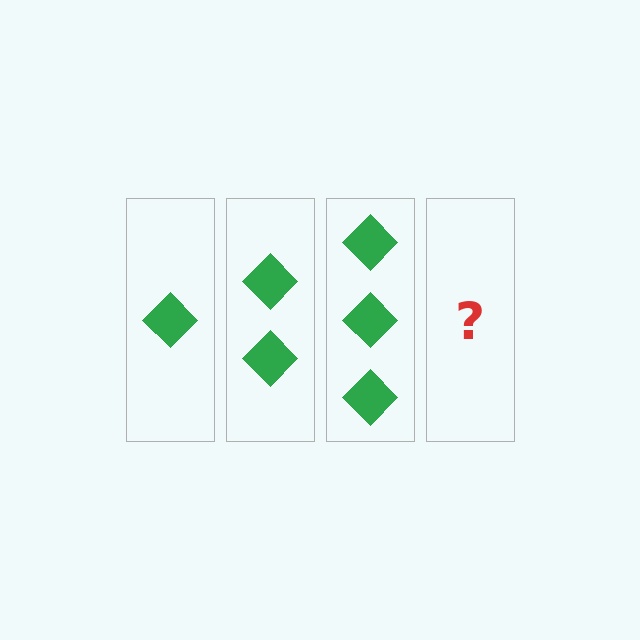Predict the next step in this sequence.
The next step is 4 diamonds.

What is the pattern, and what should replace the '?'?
The pattern is that each step adds one more diamond. The '?' should be 4 diamonds.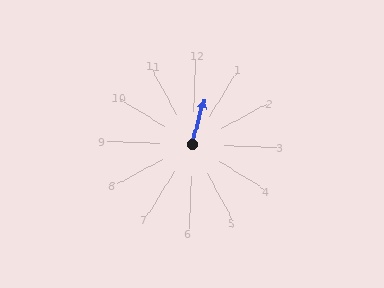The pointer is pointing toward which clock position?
Roughly 12 o'clock.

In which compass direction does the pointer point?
North.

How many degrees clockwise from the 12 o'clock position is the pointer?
Approximately 13 degrees.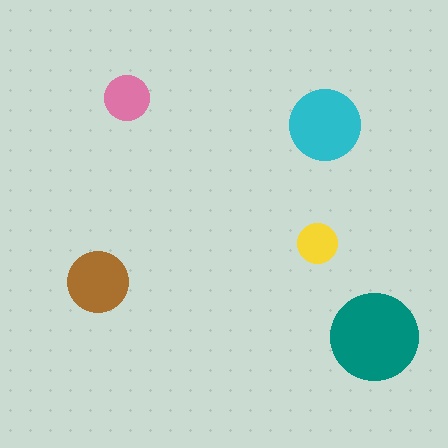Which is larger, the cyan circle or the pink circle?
The cyan one.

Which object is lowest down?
The teal circle is bottommost.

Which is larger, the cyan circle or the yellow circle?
The cyan one.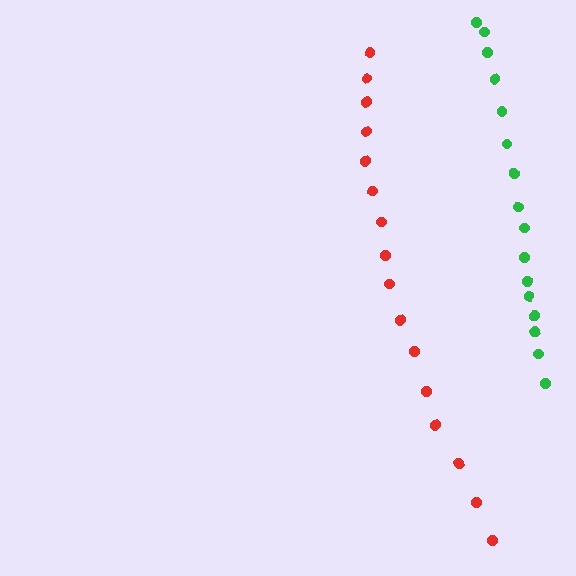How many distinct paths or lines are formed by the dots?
There are 2 distinct paths.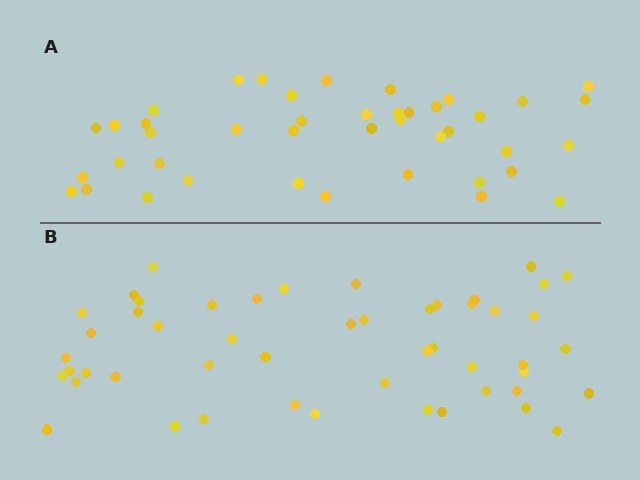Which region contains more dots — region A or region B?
Region B (the bottom region) has more dots.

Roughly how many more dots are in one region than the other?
Region B has roughly 8 or so more dots than region A.